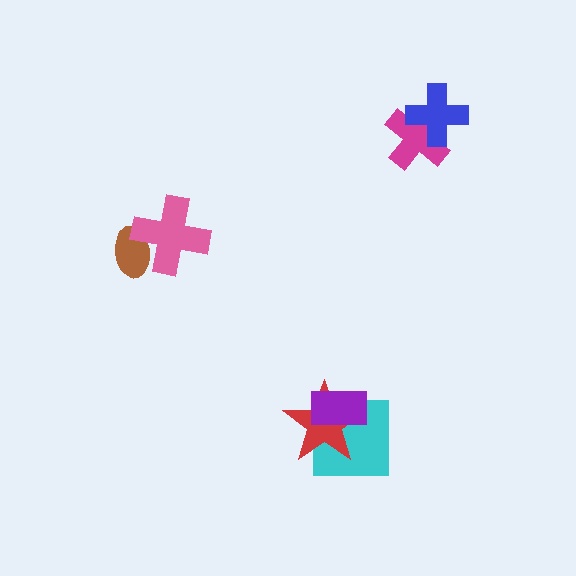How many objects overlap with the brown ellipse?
1 object overlaps with the brown ellipse.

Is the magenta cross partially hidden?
Yes, it is partially covered by another shape.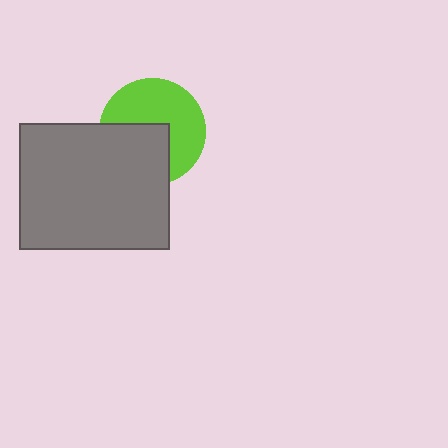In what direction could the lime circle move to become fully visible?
The lime circle could move toward the upper-right. That would shift it out from behind the gray rectangle entirely.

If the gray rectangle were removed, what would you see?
You would see the complete lime circle.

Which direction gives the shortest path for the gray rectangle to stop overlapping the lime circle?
Moving toward the lower-left gives the shortest separation.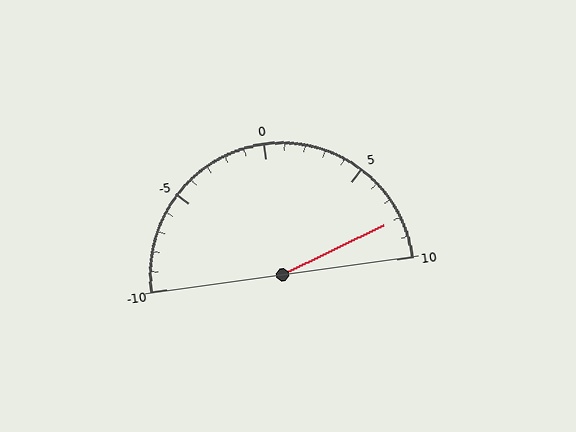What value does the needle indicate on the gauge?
The needle indicates approximately 8.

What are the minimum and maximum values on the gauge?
The gauge ranges from -10 to 10.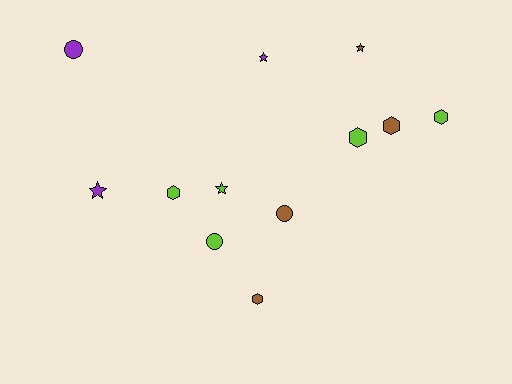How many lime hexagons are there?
There are 3 lime hexagons.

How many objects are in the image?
There are 12 objects.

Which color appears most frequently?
Lime, with 5 objects.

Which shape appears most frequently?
Hexagon, with 5 objects.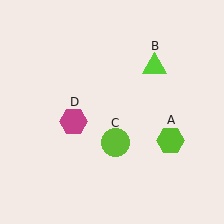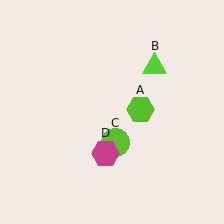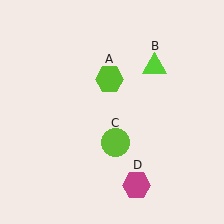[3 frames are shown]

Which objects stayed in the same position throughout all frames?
Lime triangle (object B) and lime circle (object C) remained stationary.